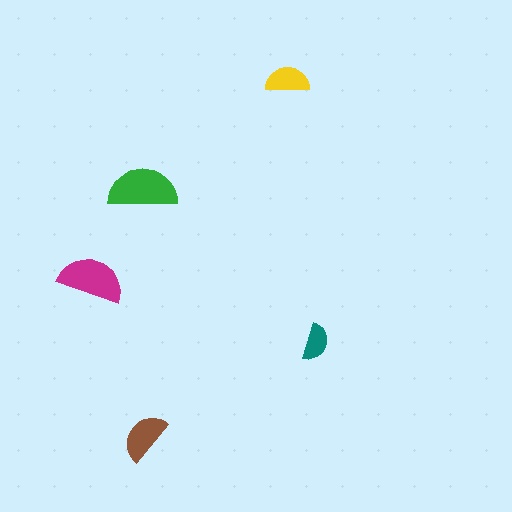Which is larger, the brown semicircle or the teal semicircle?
The brown one.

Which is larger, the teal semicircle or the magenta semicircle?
The magenta one.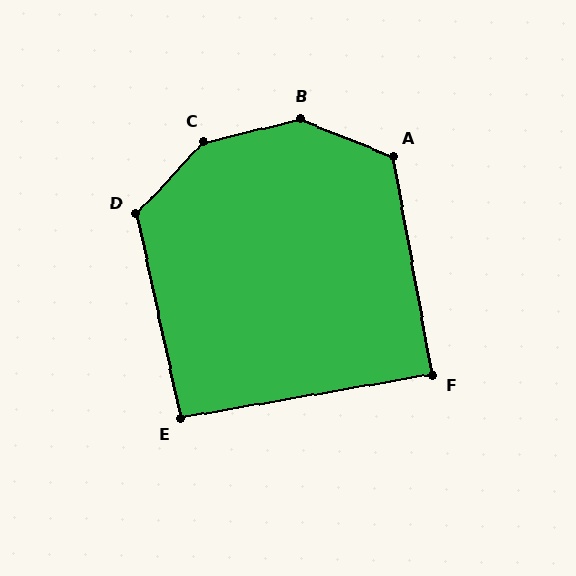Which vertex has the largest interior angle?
C, at approximately 146 degrees.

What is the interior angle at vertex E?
Approximately 92 degrees (approximately right).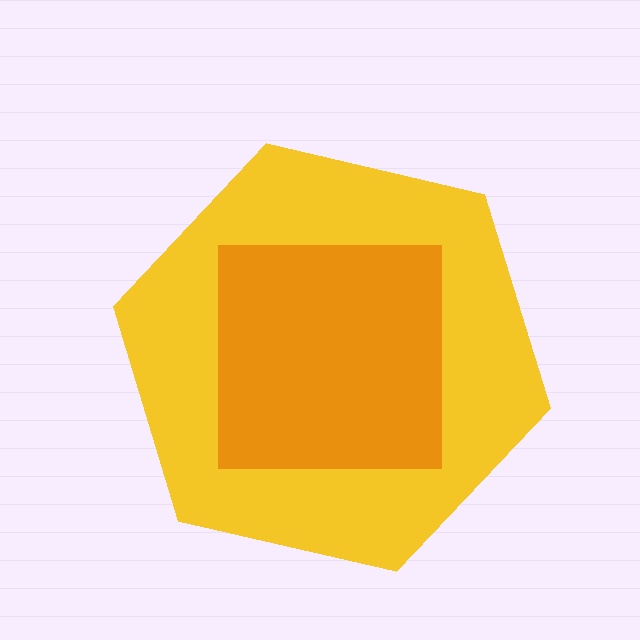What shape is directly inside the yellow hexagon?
The orange square.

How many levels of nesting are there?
2.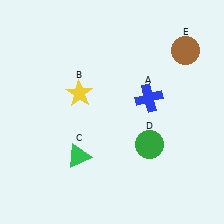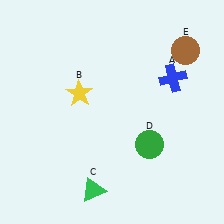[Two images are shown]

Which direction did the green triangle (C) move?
The green triangle (C) moved down.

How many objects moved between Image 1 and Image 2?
2 objects moved between the two images.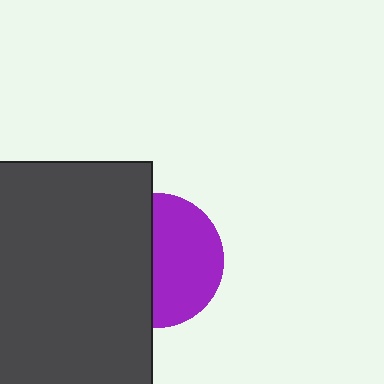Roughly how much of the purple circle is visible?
About half of it is visible (roughly 53%).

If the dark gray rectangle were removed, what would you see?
You would see the complete purple circle.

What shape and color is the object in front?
The object in front is a dark gray rectangle.